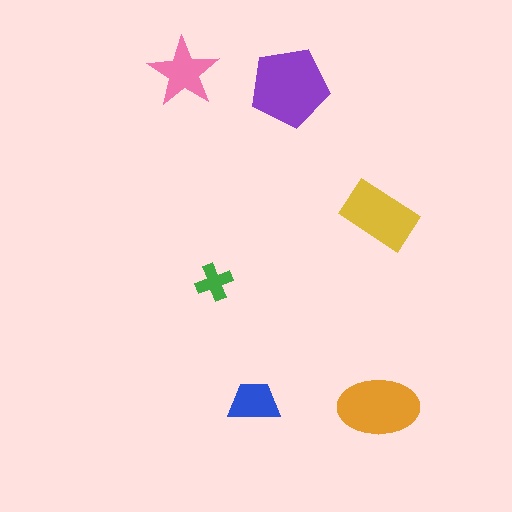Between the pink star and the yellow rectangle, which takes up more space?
The yellow rectangle.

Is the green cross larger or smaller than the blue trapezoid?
Smaller.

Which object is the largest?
The purple pentagon.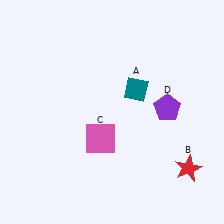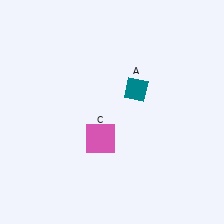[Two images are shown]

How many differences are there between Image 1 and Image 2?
There are 2 differences between the two images.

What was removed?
The red star (B), the purple pentagon (D) were removed in Image 2.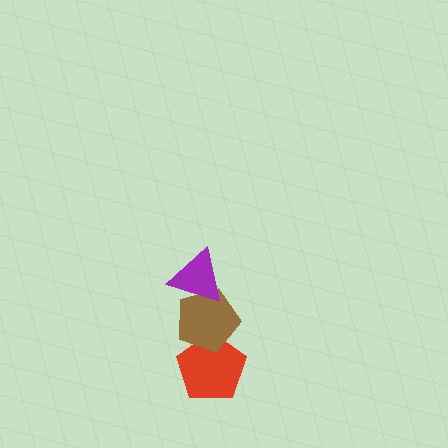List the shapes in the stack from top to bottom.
From top to bottom: the purple triangle, the brown pentagon, the red pentagon.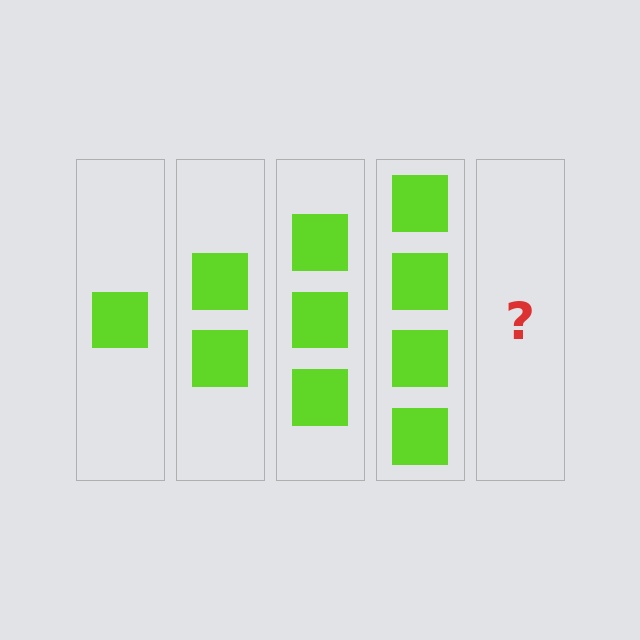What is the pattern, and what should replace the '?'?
The pattern is that each step adds one more square. The '?' should be 5 squares.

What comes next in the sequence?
The next element should be 5 squares.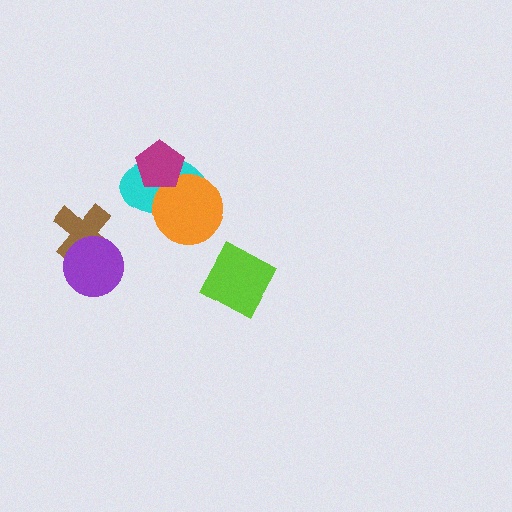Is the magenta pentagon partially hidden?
No, no other shape covers it.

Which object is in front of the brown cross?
The purple circle is in front of the brown cross.